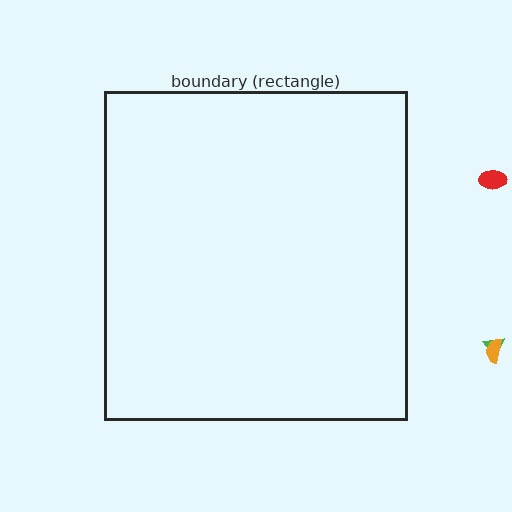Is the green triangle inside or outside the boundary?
Outside.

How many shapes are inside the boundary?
0 inside, 3 outside.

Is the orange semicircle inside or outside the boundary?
Outside.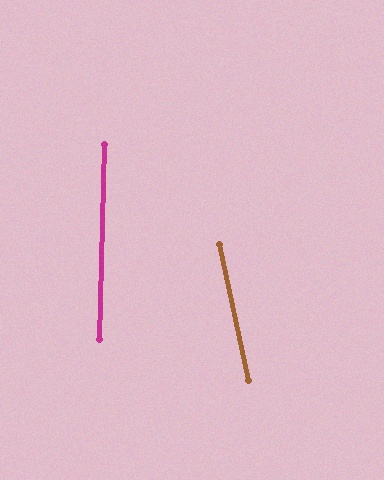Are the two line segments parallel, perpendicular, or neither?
Neither parallel nor perpendicular — they differ by about 14°.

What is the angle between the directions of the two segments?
Approximately 14 degrees.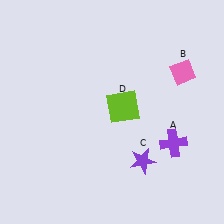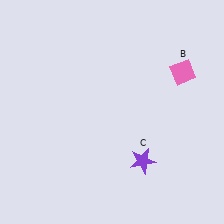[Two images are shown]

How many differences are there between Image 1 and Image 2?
There are 2 differences between the two images.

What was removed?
The purple cross (A), the lime square (D) were removed in Image 2.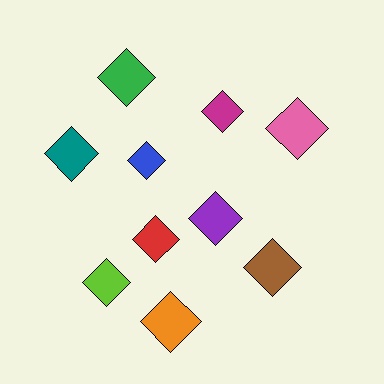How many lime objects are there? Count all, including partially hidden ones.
There is 1 lime object.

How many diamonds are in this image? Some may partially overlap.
There are 10 diamonds.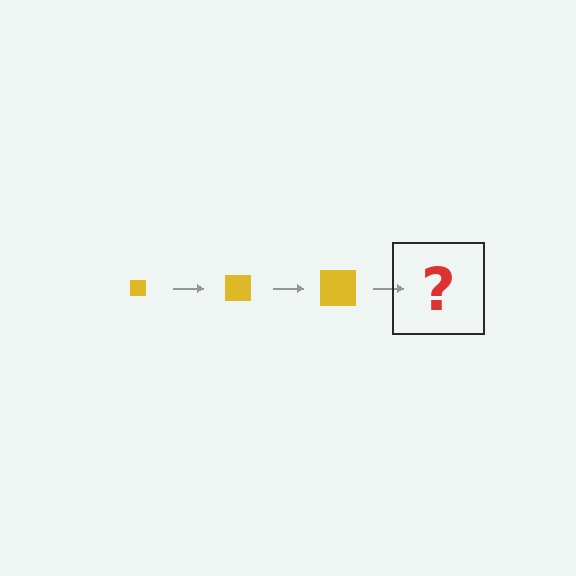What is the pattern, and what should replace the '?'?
The pattern is that the square gets progressively larger each step. The '?' should be a yellow square, larger than the previous one.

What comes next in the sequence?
The next element should be a yellow square, larger than the previous one.